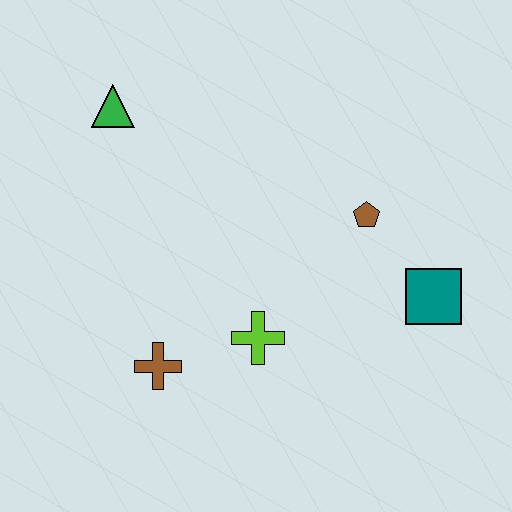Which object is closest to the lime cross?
The brown cross is closest to the lime cross.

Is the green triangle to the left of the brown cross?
Yes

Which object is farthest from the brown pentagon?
The green triangle is farthest from the brown pentagon.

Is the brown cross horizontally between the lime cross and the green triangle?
Yes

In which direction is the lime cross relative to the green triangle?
The lime cross is below the green triangle.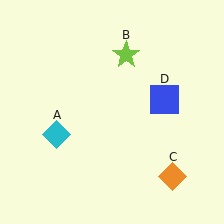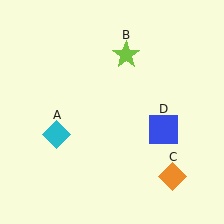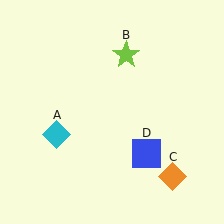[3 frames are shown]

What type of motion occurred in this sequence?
The blue square (object D) rotated clockwise around the center of the scene.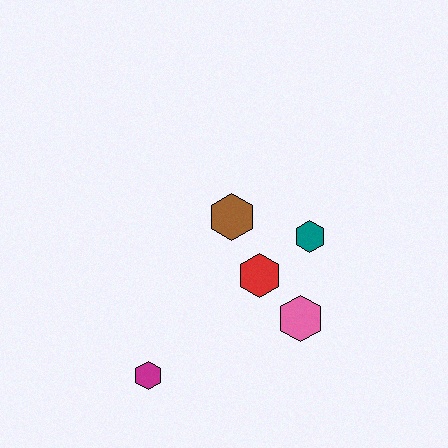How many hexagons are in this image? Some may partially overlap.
There are 5 hexagons.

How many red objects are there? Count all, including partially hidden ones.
There is 1 red object.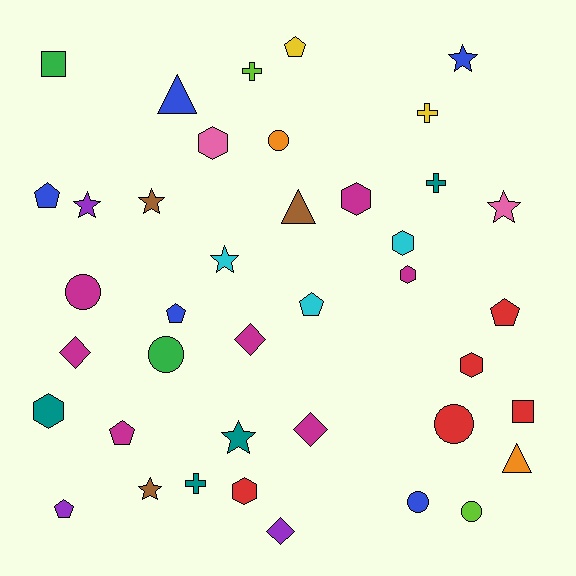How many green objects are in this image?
There are 2 green objects.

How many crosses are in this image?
There are 4 crosses.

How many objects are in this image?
There are 40 objects.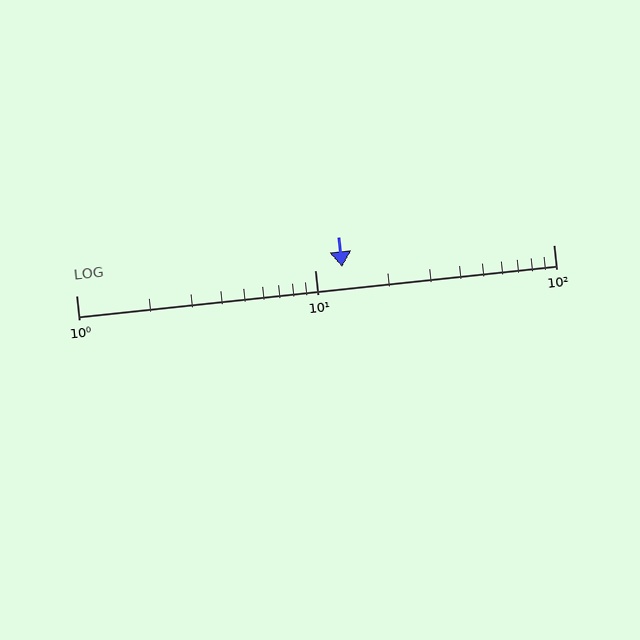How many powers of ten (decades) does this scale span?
The scale spans 2 decades, from 1 to 100.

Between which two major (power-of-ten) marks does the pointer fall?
The pointer is between 10 and 100.